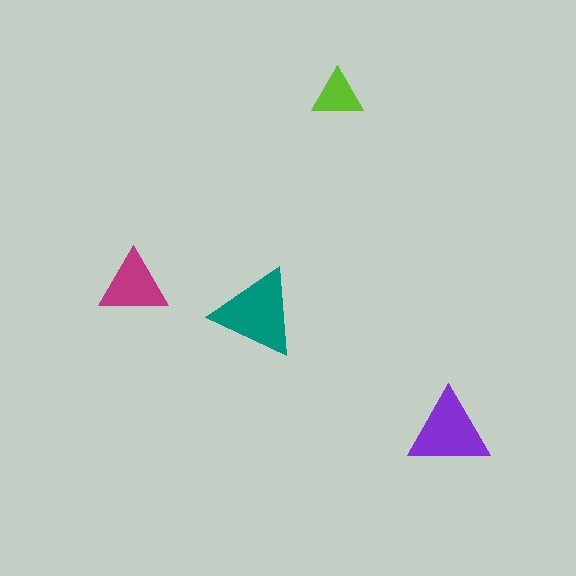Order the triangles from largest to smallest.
the teal one, the purple one, the magenta one, the lime one.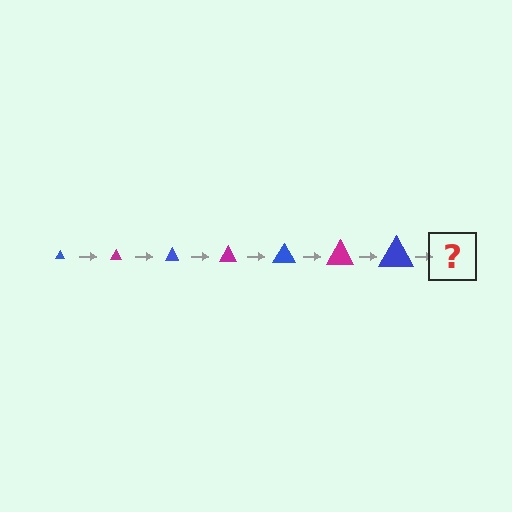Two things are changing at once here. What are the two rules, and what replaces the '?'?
The two rules are that the triangle grows larger each step and the color cycles through blue and magenta. The '?' should be a magenta triangle, larger than the previous one.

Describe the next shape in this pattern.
It should be a magenta triangle, larger than the previous one.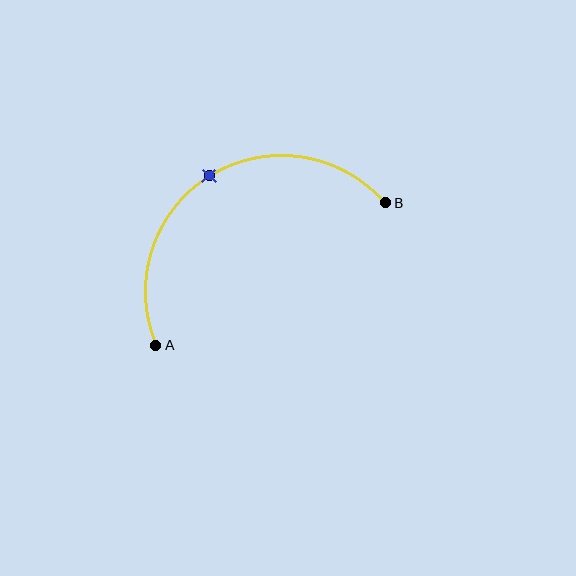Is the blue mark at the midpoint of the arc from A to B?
Yes. The blue mark lies on the arc at equal arc-length from both A and B — it is the arc midpoint.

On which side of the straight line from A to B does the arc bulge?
The arc bulges above the straight line connecting A and B.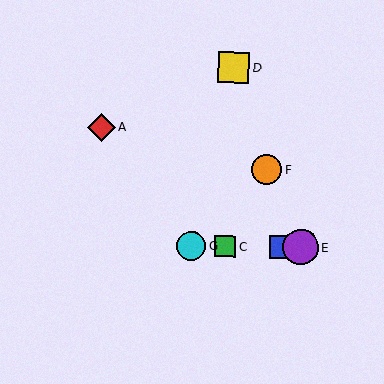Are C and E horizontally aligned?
Yes, both are at y≈246.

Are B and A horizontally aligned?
No, B is at y≈247 and A is at y≈127.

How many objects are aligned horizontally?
4 objects (B, C, E, G) are aligned horizontally.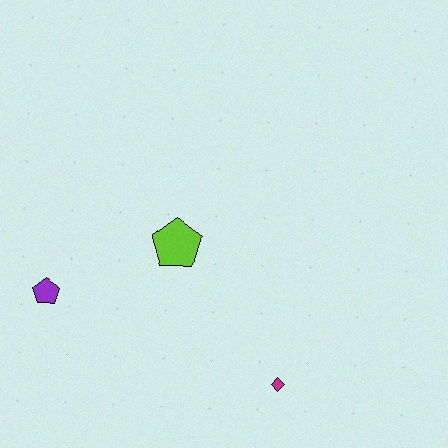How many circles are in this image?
There are no circles.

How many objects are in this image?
There are 3 objects.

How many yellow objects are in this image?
There are no yellow objects.